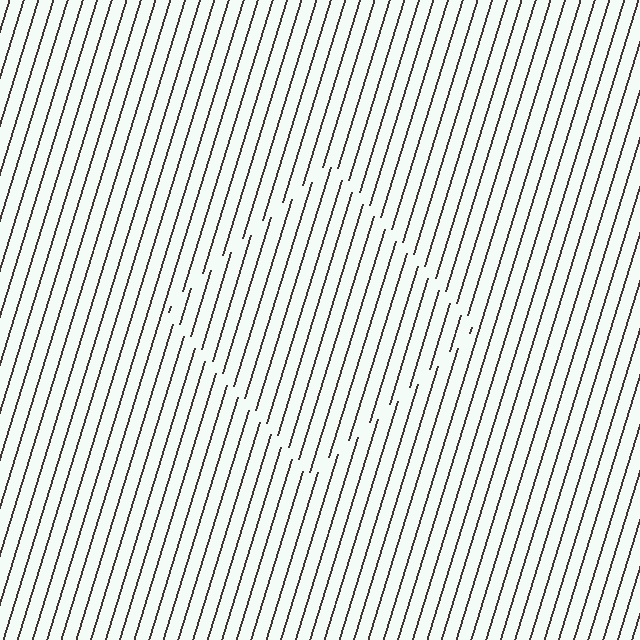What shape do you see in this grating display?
An illusory square. The interior of the shape contains the same grating, shifted by half a period — the contour is defined by the phase discontinuity where line-ends from the inner and outer gratings abut.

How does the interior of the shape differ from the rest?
The interior of the shape contains the same grating, shifted by half a period — the contour is defined by the phase discontinuity where line-ends from the inner and outer gratings abut.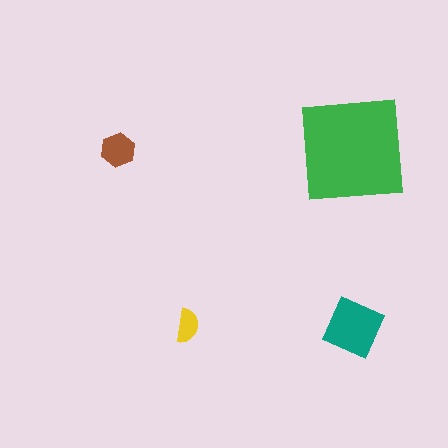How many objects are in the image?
There are 4 objects in the image.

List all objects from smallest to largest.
The yellow semicircle, the brown hexagon, the teal diamond, the green square.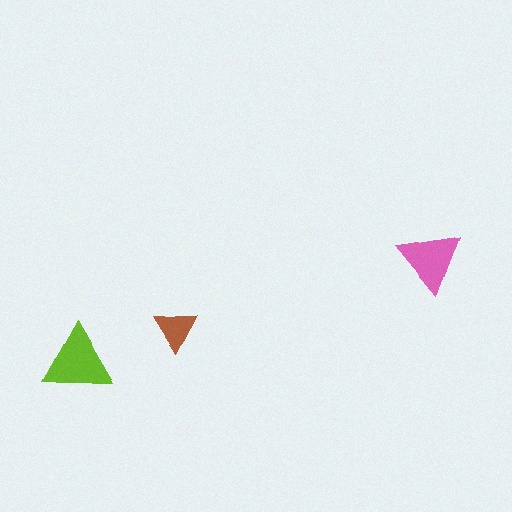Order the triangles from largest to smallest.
the lime one, the pink one, the brown one.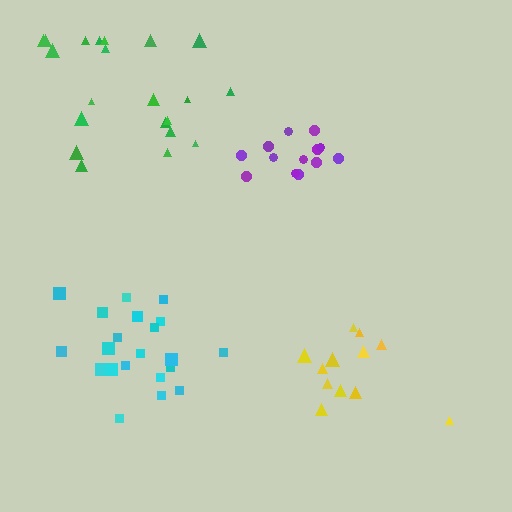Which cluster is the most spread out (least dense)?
Green.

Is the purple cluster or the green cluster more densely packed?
Purple.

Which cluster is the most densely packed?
Purple.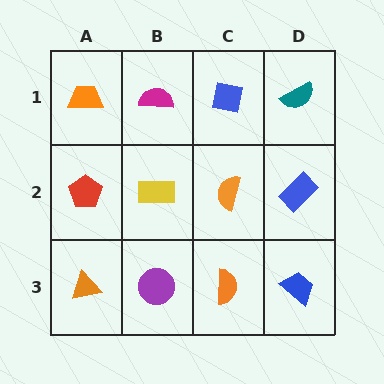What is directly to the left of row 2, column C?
A yellow rectangle.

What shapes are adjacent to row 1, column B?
A yellow rectangle (row 2, column B), an orange trapezoid (row 1, column A), a blue square (row 1, column C).